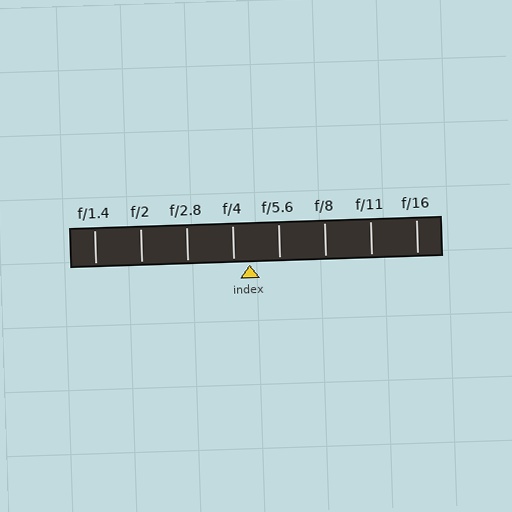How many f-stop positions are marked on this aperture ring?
There are 8 f-stop positions marked.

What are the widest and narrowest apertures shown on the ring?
The widest aperture shown is f/1.4 and the narrowest is f/16.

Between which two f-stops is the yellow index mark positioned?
The index mark is between f/4 and f/5.6.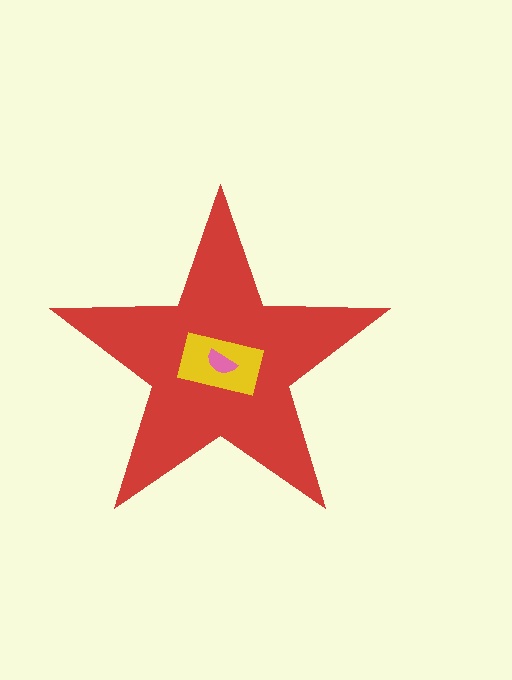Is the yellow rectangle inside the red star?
Yes.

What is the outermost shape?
The red star.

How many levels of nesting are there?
3.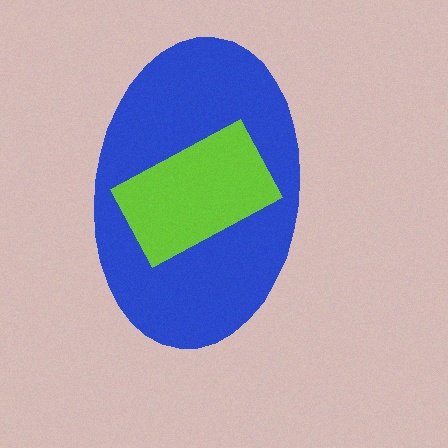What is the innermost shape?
The lime rectangle.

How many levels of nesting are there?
2.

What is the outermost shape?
The blue ellipse.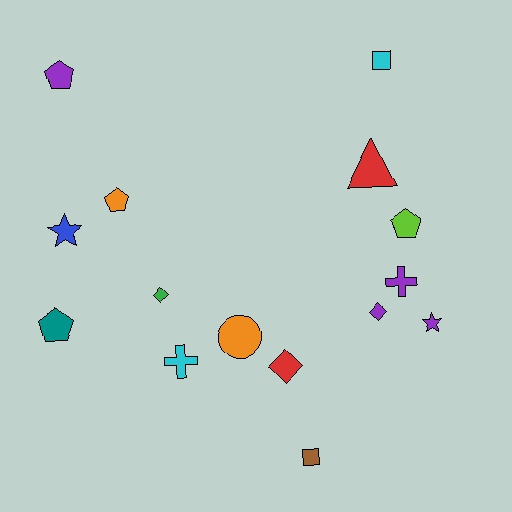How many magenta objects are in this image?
There are no magenta objects.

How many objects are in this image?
There are 15 objects.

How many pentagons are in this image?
There are 4 pentagons.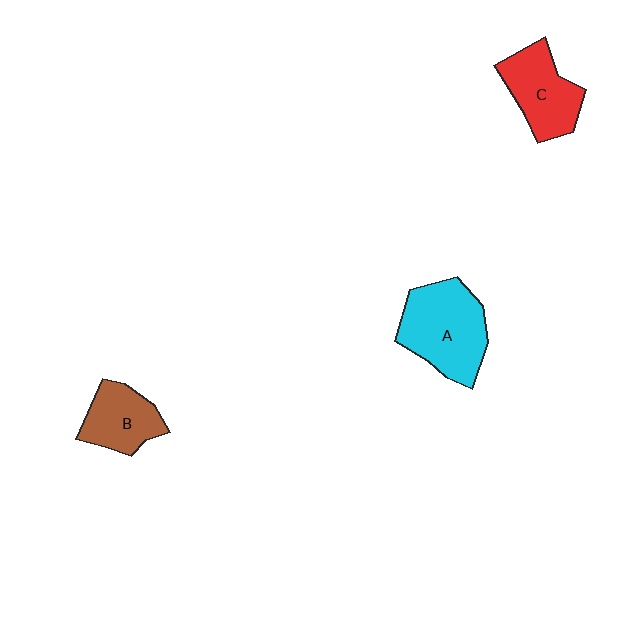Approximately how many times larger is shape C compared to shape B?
Approximately 1.2 times.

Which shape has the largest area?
Shape A (cyan).